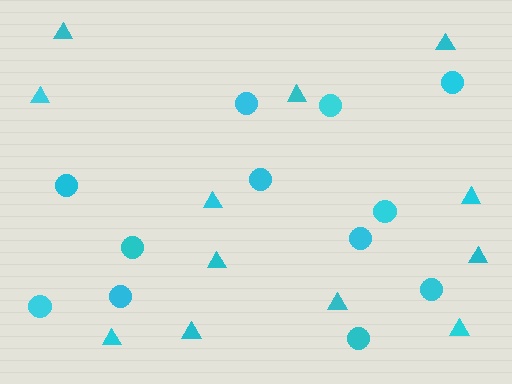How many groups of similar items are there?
There are 2 groups: one group of circles (12) and one group of triangles (12).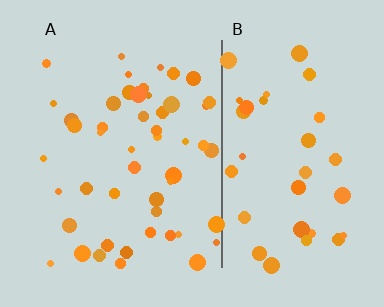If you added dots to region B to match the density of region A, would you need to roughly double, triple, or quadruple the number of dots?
Approximately double.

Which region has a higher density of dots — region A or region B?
A (the left).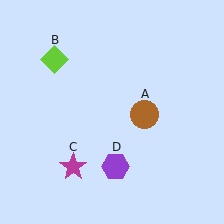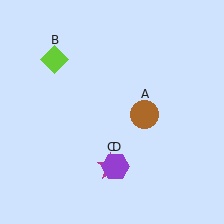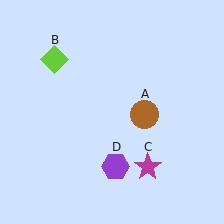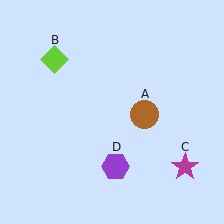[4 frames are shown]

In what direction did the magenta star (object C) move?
The magenta star (object C) moved right.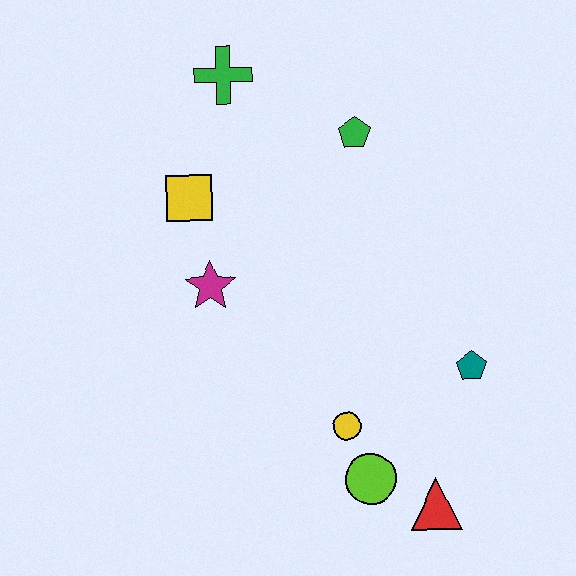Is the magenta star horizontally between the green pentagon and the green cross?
No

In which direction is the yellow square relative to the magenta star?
The yellow square is above the magenta star.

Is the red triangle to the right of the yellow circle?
Yes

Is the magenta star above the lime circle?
Yes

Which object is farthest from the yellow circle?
The green cross is farthest from the yellow circle.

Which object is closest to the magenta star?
The yellow square is closest to the magenta star.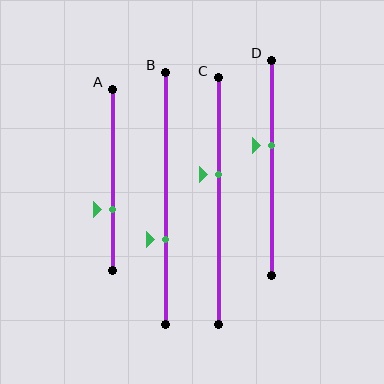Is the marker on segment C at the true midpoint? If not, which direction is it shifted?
No, the marker on segment C is shifted upward by about 11% of the segment length.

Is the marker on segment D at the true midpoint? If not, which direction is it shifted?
No, the marker on segment D is shifted upward by about 10% of the segment length.